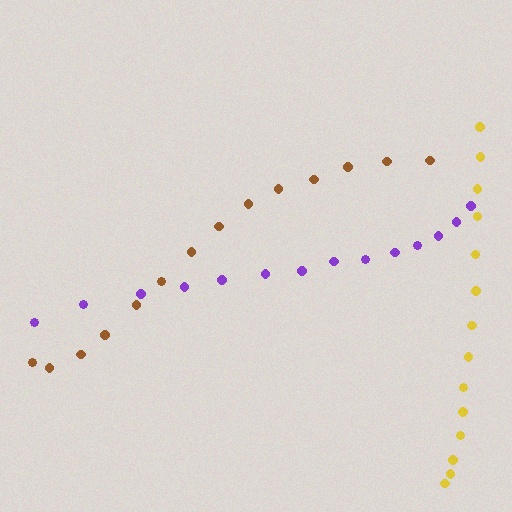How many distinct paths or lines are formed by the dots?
There are 3 distinct paths.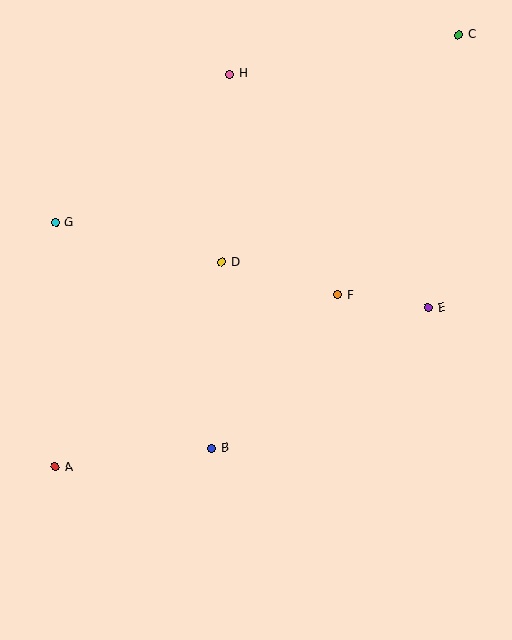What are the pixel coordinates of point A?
Point A is at (55, 467).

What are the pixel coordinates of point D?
Point D is at (222, 262).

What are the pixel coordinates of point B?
Point B is at (212, 448).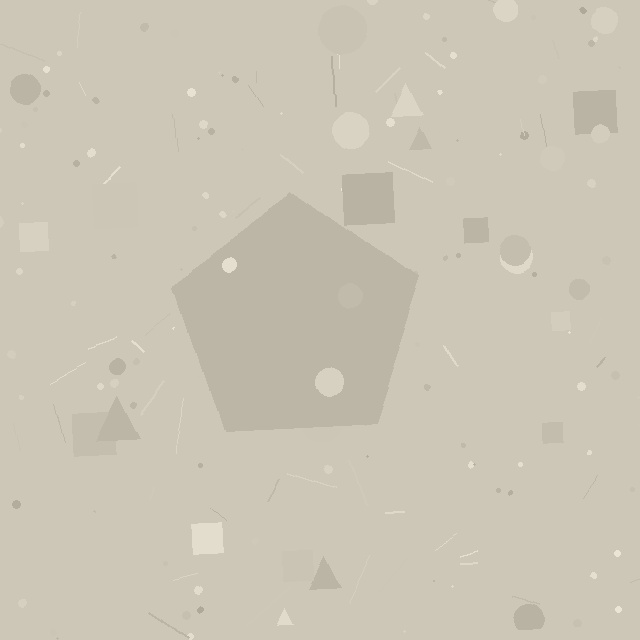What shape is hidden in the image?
A pentagon is hidden in the image.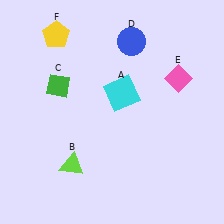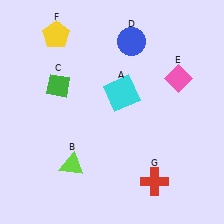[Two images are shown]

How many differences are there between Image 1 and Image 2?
There is 1 difference between the two images.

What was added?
A red cross (G) was added in Image 2.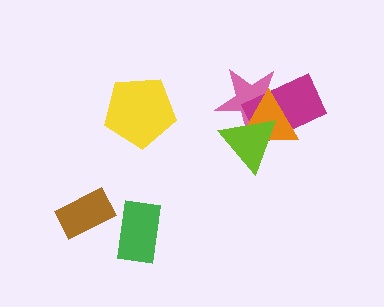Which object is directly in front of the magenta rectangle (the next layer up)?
The orange triangle is directly in front of the magenta rectangle.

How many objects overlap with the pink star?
3 objects overlap with the pink star.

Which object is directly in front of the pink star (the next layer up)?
The magenta rectangle is directly in front of the pink star.